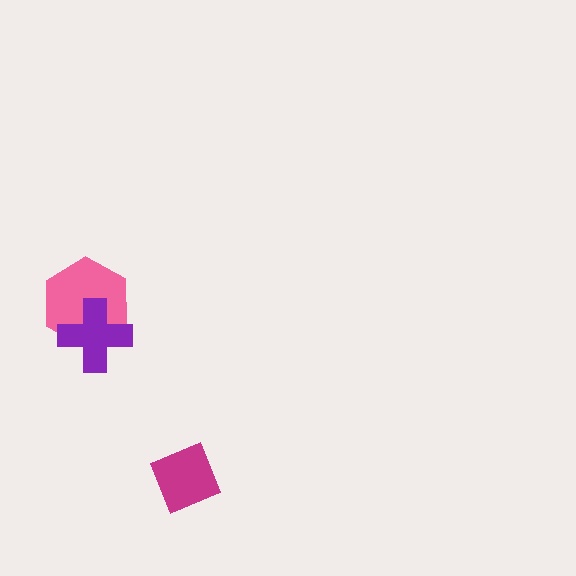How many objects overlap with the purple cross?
1 object overlaps with the purple cross.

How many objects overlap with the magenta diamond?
0 objects overlap with the magenta diamond.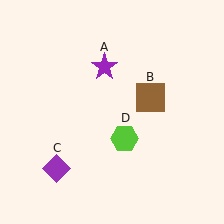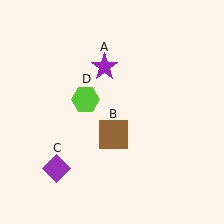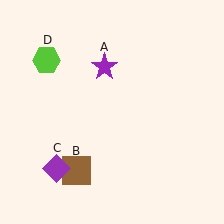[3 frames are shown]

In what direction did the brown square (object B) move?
The brown square (object B) moved down and to the left.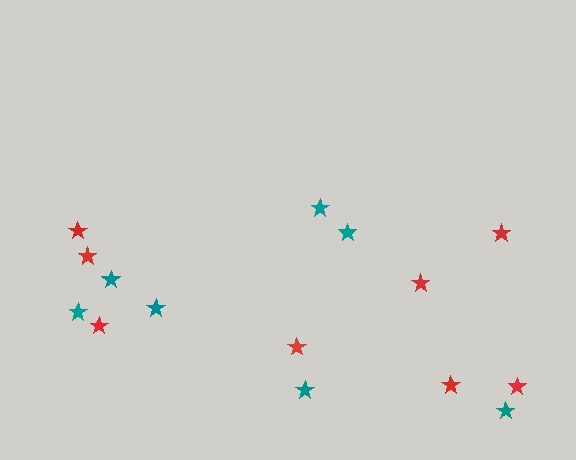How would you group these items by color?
There are 2 groups: one group of teal stars (7) and one group of red stars (8).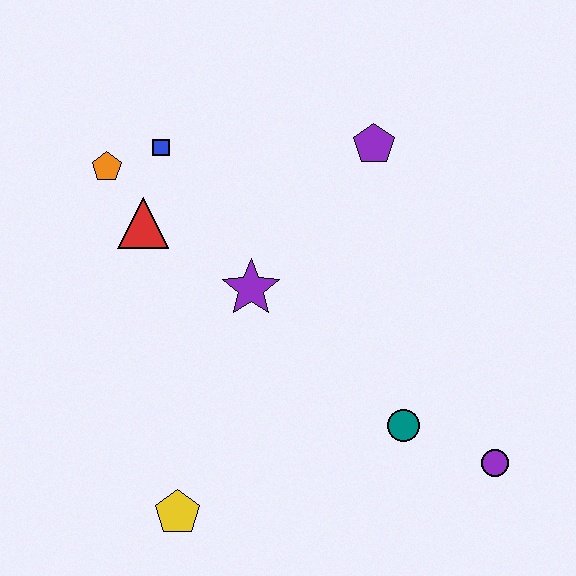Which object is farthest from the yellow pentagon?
The purple pentagon is farthest from the yellow pentagon.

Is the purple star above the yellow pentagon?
Yes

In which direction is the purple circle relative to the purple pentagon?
The purple circle is below the purple pentagon.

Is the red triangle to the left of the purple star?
Yes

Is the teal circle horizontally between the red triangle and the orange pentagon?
No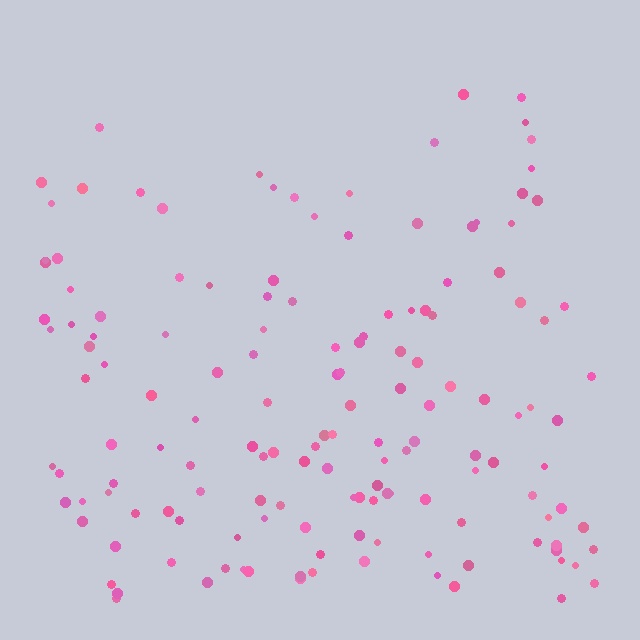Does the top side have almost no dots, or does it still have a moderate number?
Still a moderate number, just noticeably fewer than the bottom.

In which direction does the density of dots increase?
From top to bottom, with the bottom side densest.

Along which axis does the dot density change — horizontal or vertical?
Vertical.